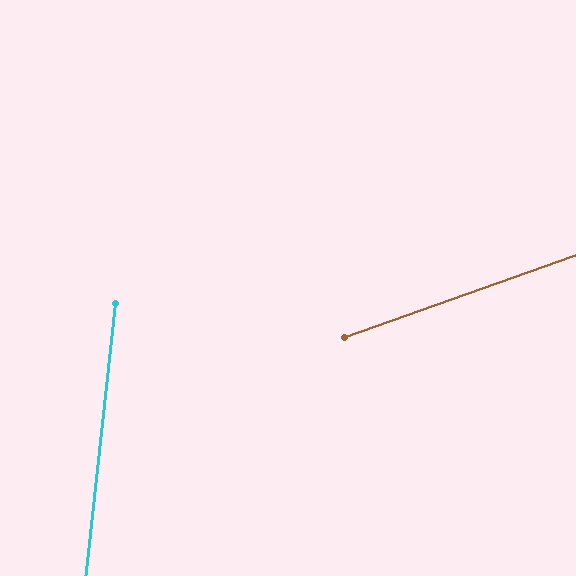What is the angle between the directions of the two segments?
Approximately 64 degrees.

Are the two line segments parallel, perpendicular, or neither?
Neither parallel nor perpendicular — they differ by about 64°.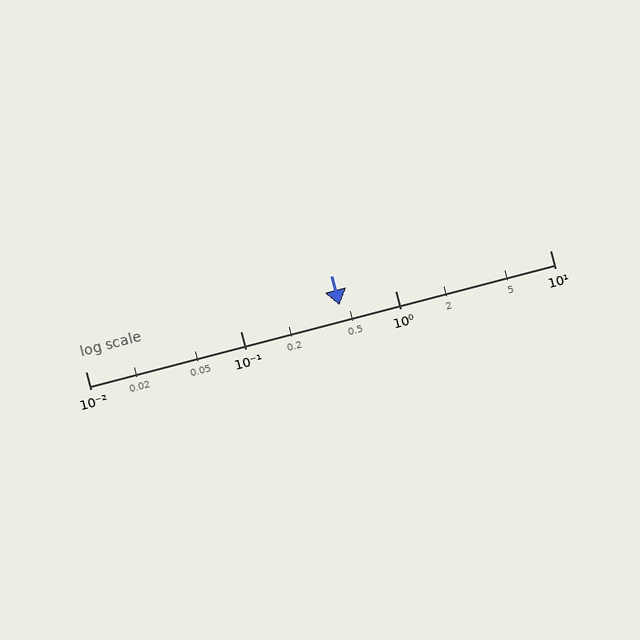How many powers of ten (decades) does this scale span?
The scale spans 3 decades, from 0.01 to 10.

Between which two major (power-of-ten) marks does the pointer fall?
The pointer is between 0.1 and 1.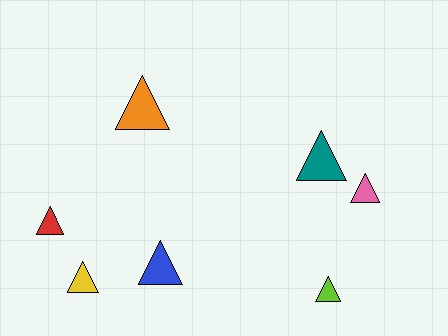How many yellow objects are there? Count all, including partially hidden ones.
There is 1 yellow object.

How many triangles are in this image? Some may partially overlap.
There are 7 triangles.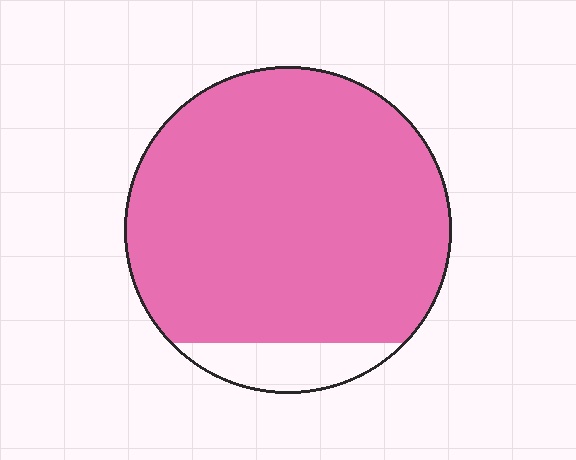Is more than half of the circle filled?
Yes.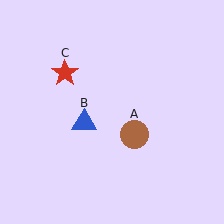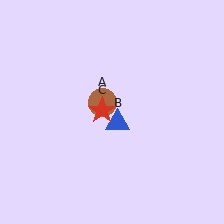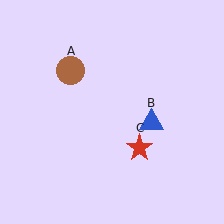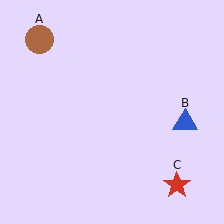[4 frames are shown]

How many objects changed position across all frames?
3 objects changed position: brown circle (object A), blue triangle (object B), red star (object C).